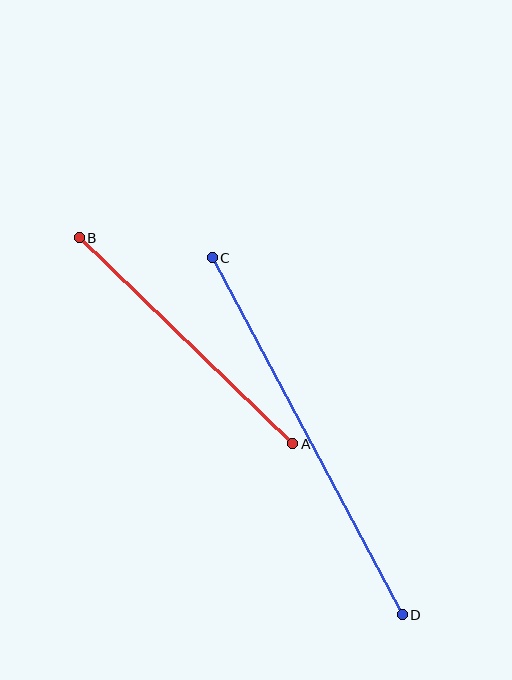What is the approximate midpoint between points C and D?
The midpoint is at approximately (307, 436) pixels.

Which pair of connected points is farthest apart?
Points C and D are farthest apart.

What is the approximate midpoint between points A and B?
The midpoint is at approximately (186, 341) pixels.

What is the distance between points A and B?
The distance is approximately 297 pixels.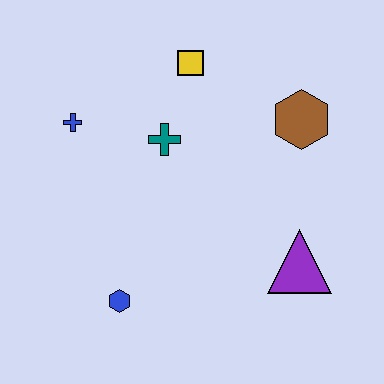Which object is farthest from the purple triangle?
The blue cross is farthest from the purple triangle.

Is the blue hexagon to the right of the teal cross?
No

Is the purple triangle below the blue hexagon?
No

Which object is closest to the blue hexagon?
The teal cross is closest to the blue hexagon.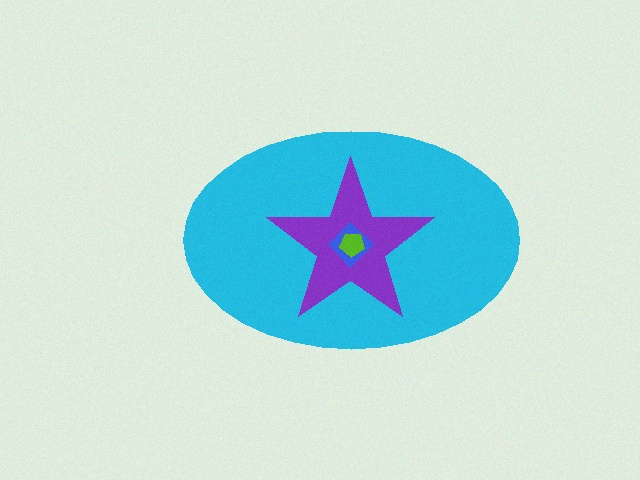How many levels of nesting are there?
4.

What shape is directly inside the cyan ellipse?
The purple star.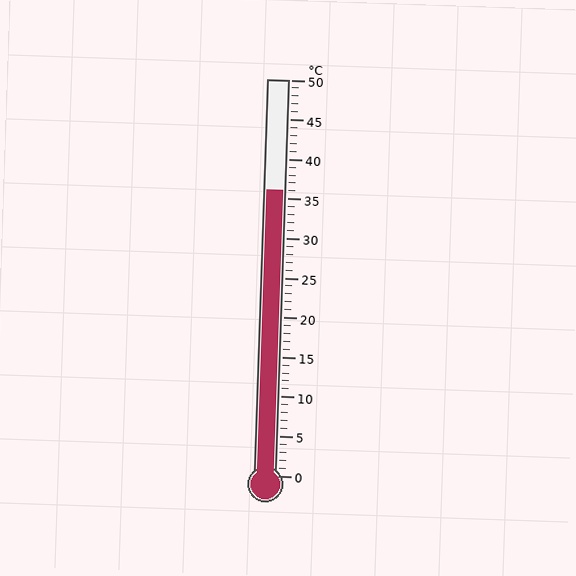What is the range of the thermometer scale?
The thermometer scale ranges from 0°C to 50°C.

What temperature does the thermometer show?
The thermometer shows approximately 36°C.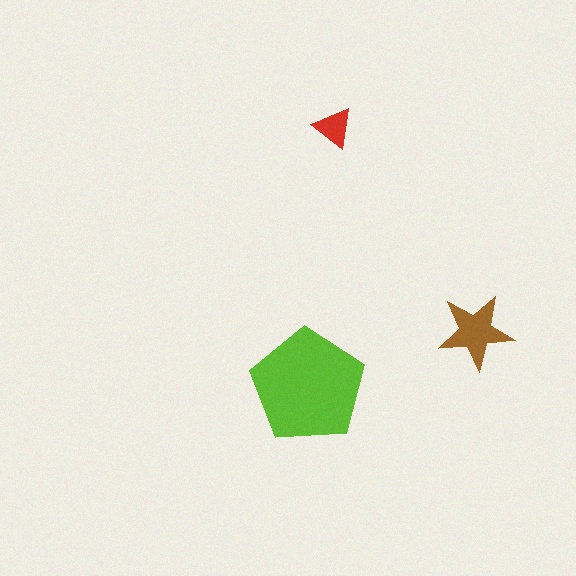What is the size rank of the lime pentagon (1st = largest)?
1st.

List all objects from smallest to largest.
The red triangle, the brown star, the lime pentagon.